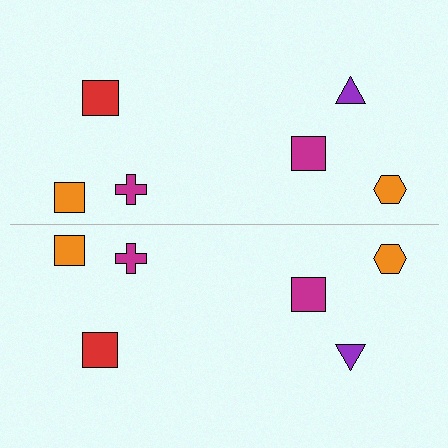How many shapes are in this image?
There are 12 shapes in this image.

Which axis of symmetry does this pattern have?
The pattern has a horizontal axis of symmetry running through the center of the image.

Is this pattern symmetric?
Yes, this pattern has bilateral (reflection) symmetry.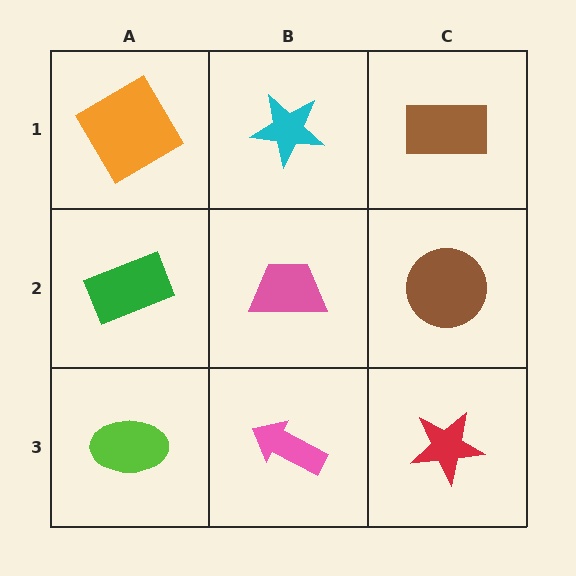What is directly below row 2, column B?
A pink arrow.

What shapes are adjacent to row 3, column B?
A pink trapezoid (row 2, column B), a lime ellipse (row 3, column A), a red star (row 3, column C).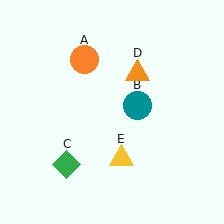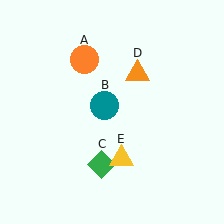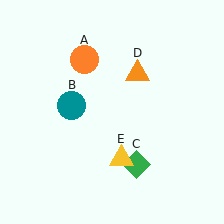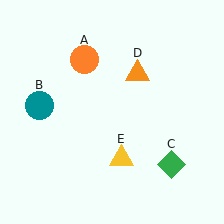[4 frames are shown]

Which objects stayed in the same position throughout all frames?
Orange circle (object A) and orange triangle (object D) and yellow triangle (object E) remained stationary.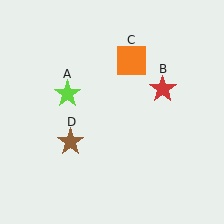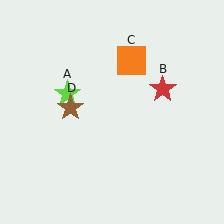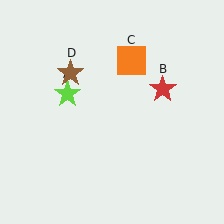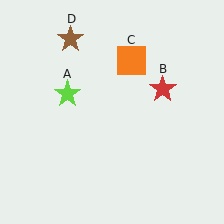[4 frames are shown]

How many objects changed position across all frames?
1 object changed position: brown star (object D).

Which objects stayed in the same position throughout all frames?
Lime star (object A) and red star (object B) and orange square (object C) remained stationary.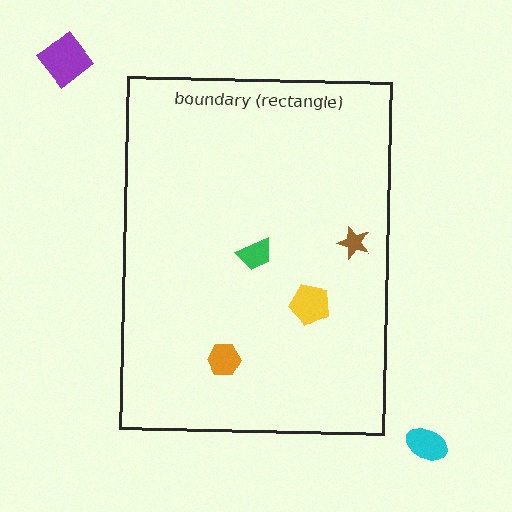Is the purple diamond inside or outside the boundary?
Outside.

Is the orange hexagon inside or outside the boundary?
Inside.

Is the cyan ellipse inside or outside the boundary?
Outside.